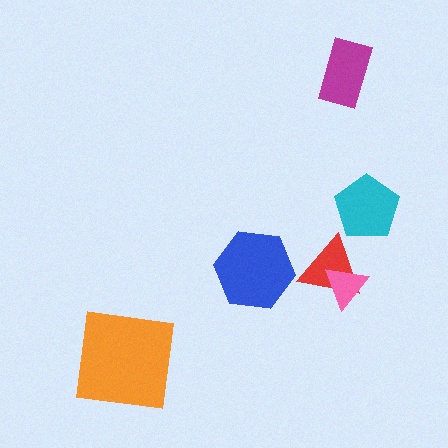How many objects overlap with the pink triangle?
1 object overlaps with the pink triangle.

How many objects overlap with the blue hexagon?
0 objects overlap with the blue hexagon.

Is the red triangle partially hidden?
Yes, it is partially covered by another shape.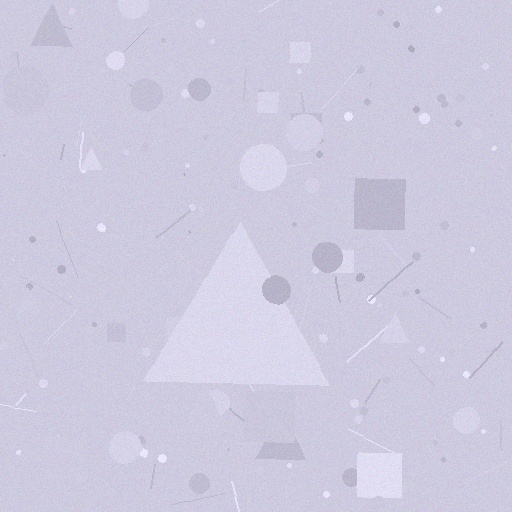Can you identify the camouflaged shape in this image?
The camouflaged shape is a triangle.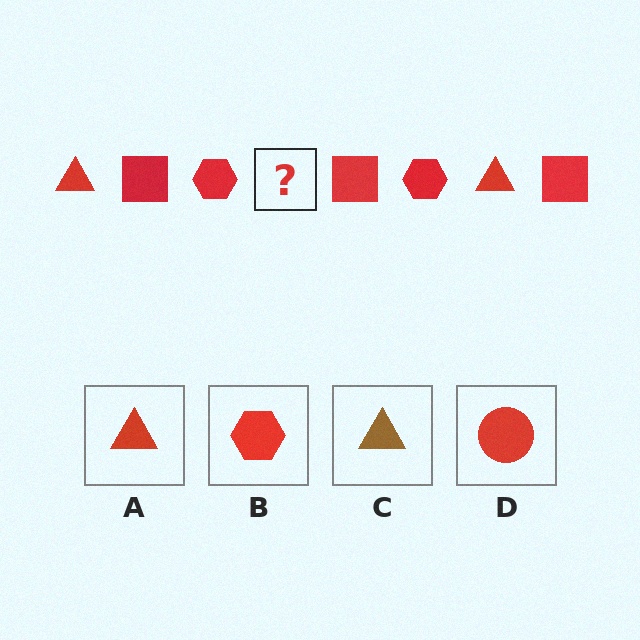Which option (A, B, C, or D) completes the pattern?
A.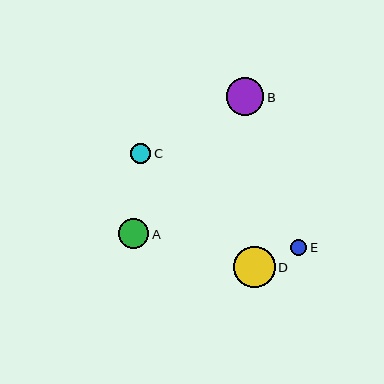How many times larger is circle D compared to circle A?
Circle D is approximately 1.3 times the size of circle A.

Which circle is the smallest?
Circle E is the smallest with a size of approximately 16 pixels.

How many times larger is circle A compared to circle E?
Circle A is approximately 1.9 times the size of circle E.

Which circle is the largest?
Circle D is the largest with a size of approximately 41 pixels.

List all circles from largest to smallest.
From largest to smallest: D, B, A, C, E.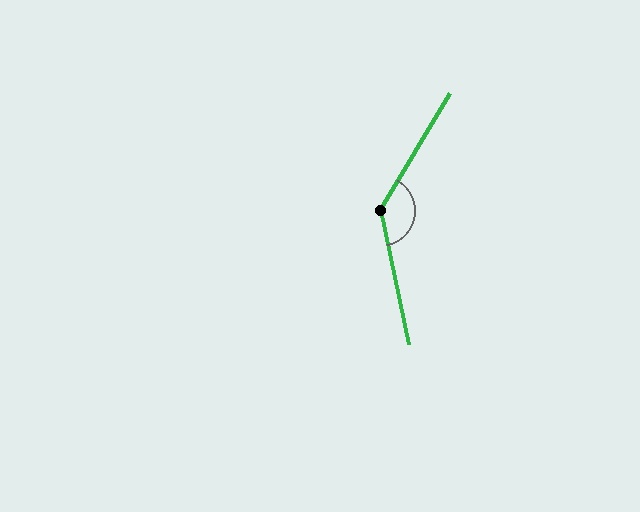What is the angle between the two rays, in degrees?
Approximately 137 degrees.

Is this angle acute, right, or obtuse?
It is obtuse.